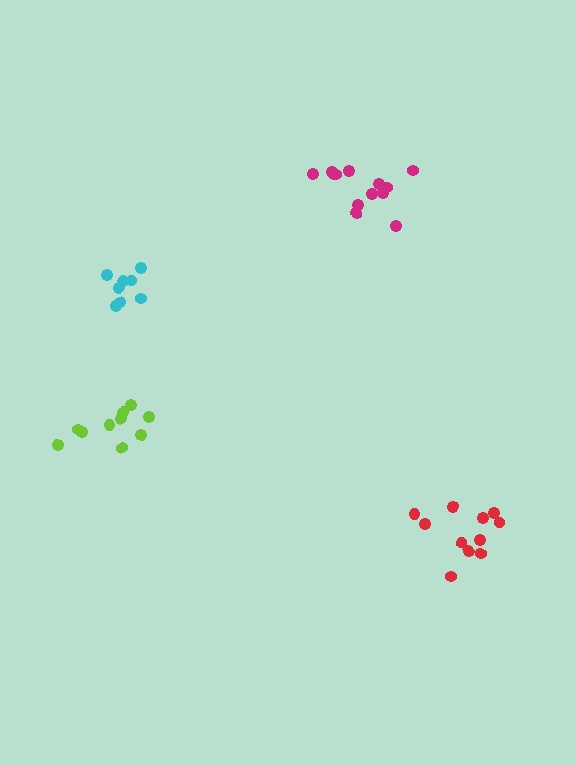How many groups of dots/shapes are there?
There are 4 groups.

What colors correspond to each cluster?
The clusters are colored: cyan, magenta, lime, red.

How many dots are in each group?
Group 1: 8 dots, Group 2: 13 dots, Group 3: 10 dots, Group 4: 11 dots (42 total).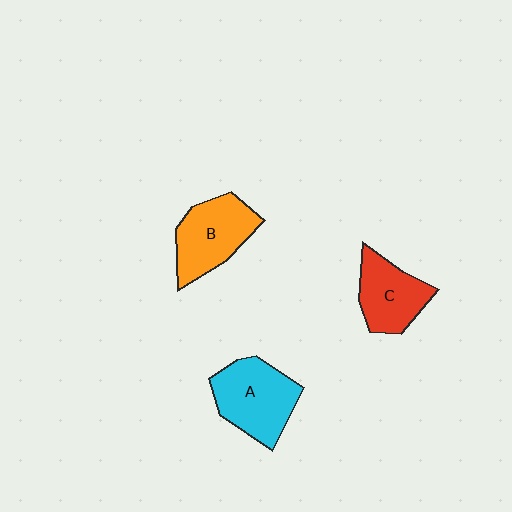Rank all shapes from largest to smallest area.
From largest to smallest: A (cyan), B (orange), C (red).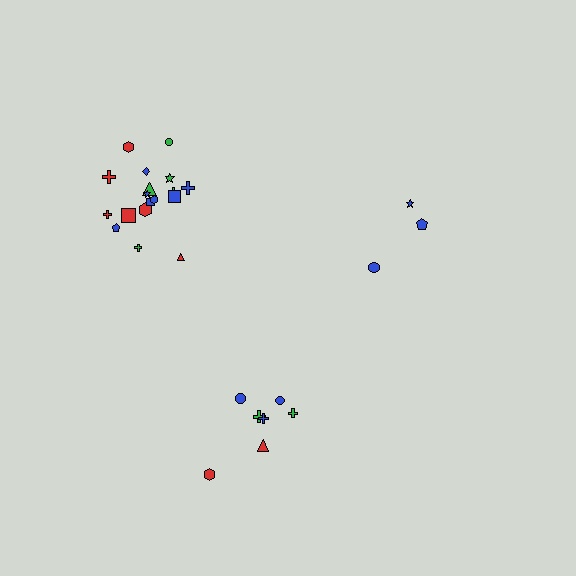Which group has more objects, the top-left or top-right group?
The top-left group.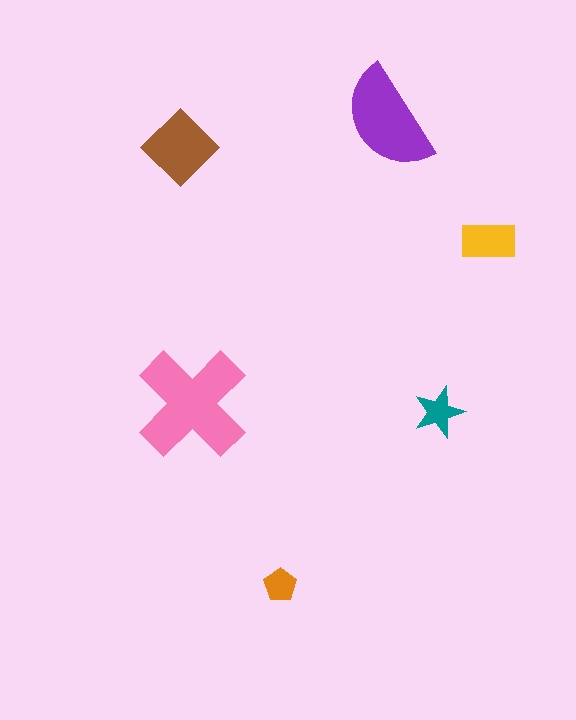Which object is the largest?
The pink cross.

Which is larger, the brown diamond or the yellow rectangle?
The brown diamond.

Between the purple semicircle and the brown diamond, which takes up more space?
The purple semicircle.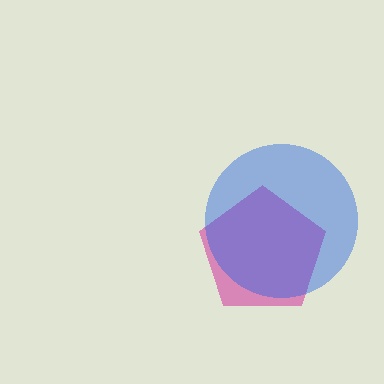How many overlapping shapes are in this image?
There are 2 overlapping shapes in the image.